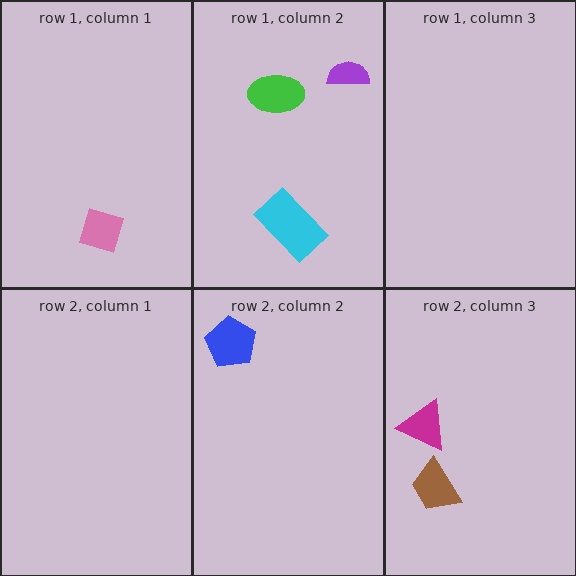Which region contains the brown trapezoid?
The row 2, column 3 region.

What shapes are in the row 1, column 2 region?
The green ellipse, the cyan rectangle, the purple semicircle.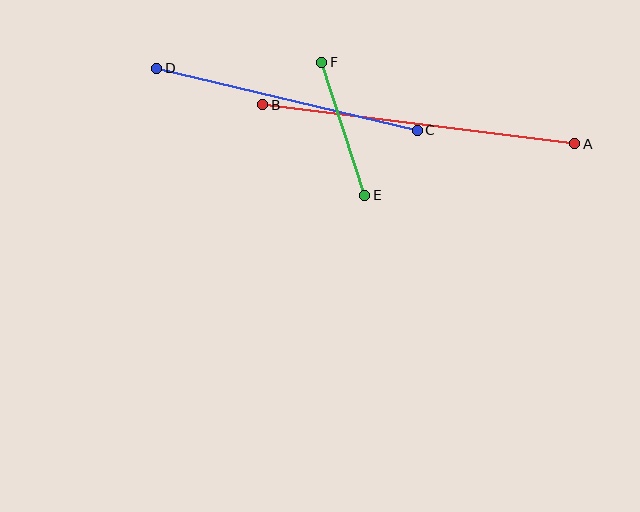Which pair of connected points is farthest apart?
Points A and B are farthest apart.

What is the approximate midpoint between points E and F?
The midpoint is at approximately (343, 129) pixels.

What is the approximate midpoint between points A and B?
The midpoint is at approximately (419, 124) pixels.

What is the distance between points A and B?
The distance is approximately 315 pixels.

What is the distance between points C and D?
The distance is approximately 268 pixels.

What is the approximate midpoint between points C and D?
The midpoint is at approximately (287, 99) pixels.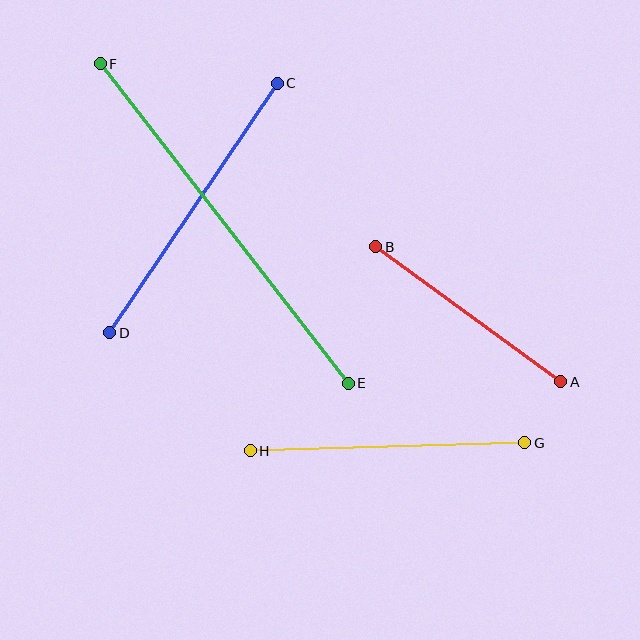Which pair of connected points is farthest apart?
Points E and F are farthest apart.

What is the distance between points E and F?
The distance is approximately 404 pixels.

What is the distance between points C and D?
The distance is approximately 301 pixels.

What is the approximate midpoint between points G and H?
The midpoint is at approximately (388, 447) pixels.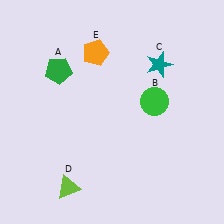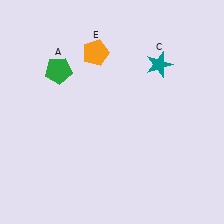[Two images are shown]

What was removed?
The lime triangle (D), the green circle (B) were removed in Image 2.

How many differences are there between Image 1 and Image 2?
There are 2 differences between the two images.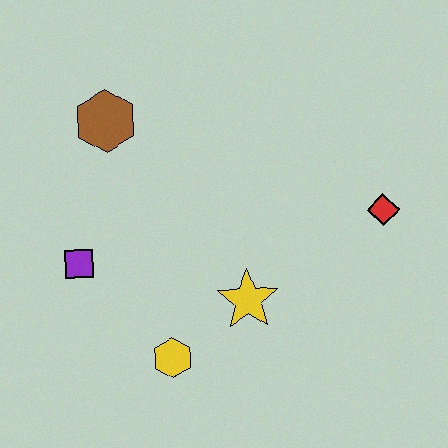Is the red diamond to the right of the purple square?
Yes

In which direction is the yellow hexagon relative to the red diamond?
The yellow hexagon is to the left of the red diamond.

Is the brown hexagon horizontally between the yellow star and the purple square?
Yes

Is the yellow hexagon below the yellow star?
Yes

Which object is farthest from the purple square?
The red diamond is farthest from the purple square.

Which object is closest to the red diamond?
The yellow star is closest to the red diamond.